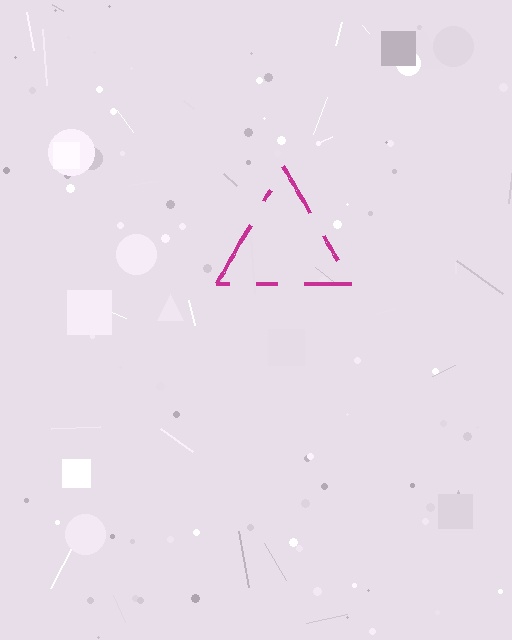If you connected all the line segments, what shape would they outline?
They would outline a triangle.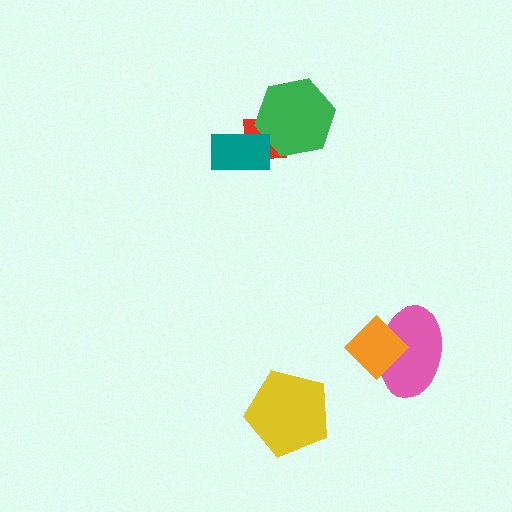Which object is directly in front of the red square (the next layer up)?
The green hexagon is directly in front of the red square.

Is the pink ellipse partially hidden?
Yes, it is partially covered by another shape.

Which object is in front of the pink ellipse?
The orange diamond is in front of the pink ellipse.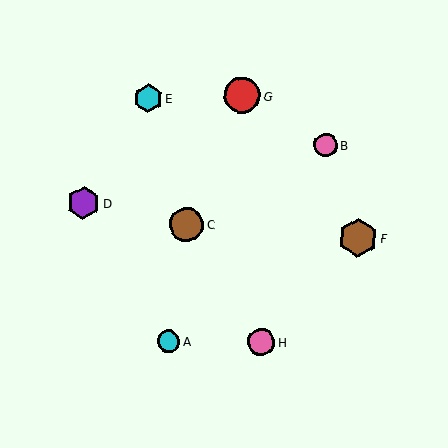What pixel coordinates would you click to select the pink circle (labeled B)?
Click at (326, 145) to select the pink circle B.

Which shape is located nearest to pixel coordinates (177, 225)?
The brown circle (labeled C) at (187, 224) is nearest to that location.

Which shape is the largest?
The brown hexagon (labeled F) is the largest.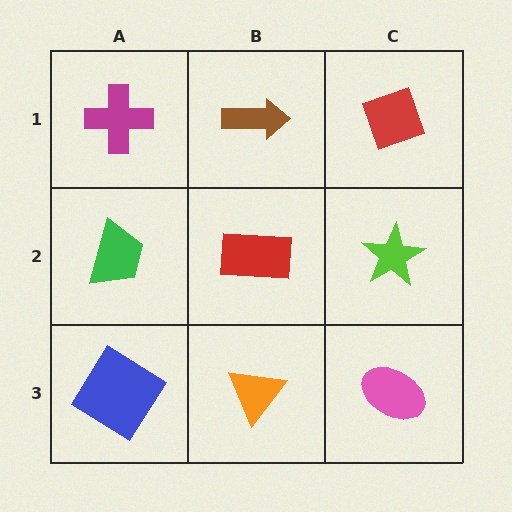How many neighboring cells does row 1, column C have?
2.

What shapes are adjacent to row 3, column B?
A red rectangle (row 2, column B), a blue diamond (row 3, column A), a pink ellipse (row 3, column C).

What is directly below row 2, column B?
An orange triangle.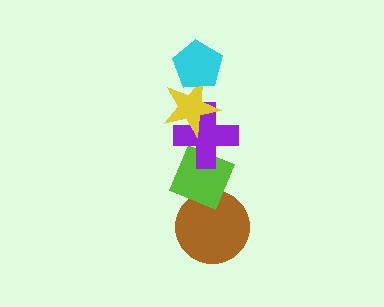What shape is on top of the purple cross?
The yellow star is on top of the purple cross.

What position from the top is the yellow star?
The yellow star is 2nd from the top.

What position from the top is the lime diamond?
The lime diamond is 4th from the top.